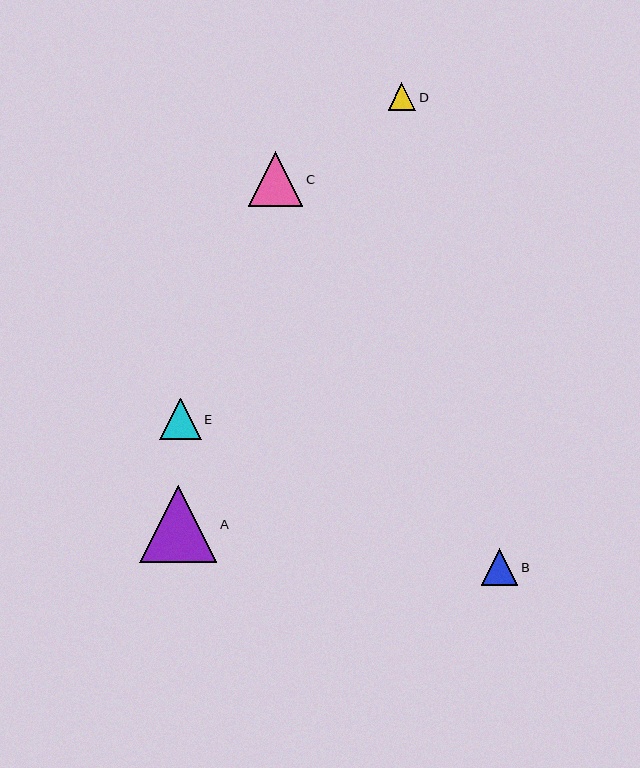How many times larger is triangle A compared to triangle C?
Triangle A is approximately 1.4 times the size of triangle C.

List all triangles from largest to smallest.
From largest to smallest: A, C, E, B, D.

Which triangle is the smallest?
Triangle D is the smallest with a size of approximately 28 pixels.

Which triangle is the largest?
Triangle A is the largest with a size of approximately 77 pixels.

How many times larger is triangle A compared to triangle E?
Triangle A is approximately 1.9 times the size of triangle E.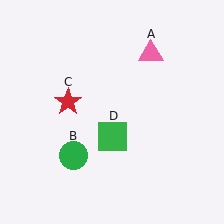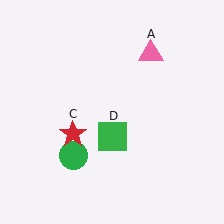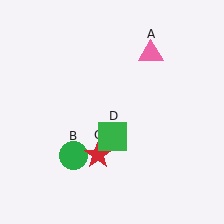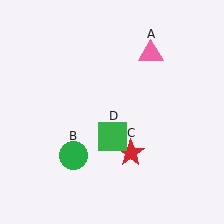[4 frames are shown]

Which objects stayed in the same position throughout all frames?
Pink triangle (object A) and green circle (object B) and green square (object D) remained stationary.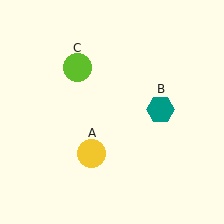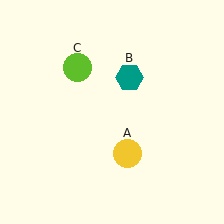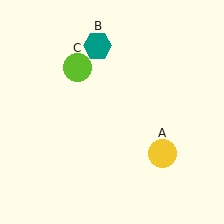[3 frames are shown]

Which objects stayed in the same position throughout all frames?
Lime circle (object C) remained stationary.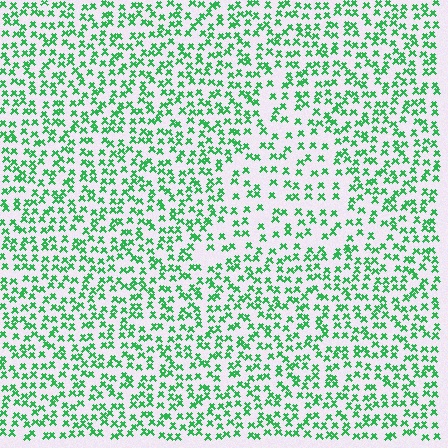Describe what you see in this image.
The image contains small green elements arranged at two different densities. A triangle-shaped region is visible where the elements are less densely packed than the surrounding area.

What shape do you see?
I see a triangle.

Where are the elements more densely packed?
The elements are more densely packed outside the triangle boundary.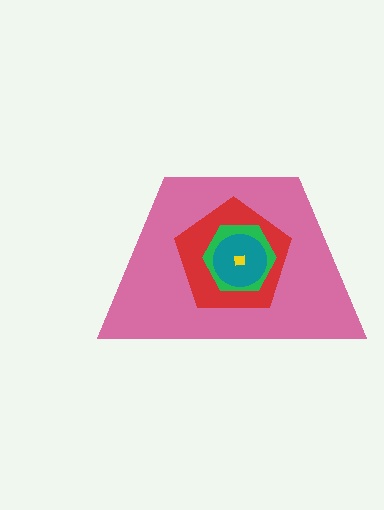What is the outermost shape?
The pink trapezoid.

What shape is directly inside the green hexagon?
The teal circle.